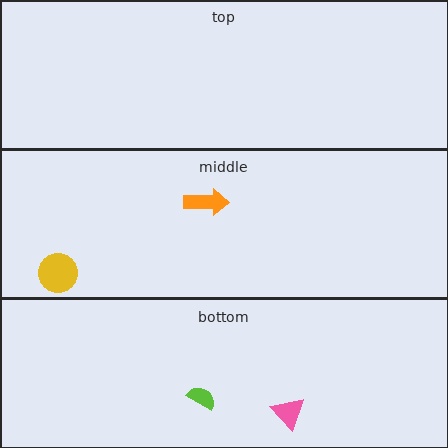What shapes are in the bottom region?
The lime semicircle, the pink triangle.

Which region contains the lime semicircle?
The bottom region.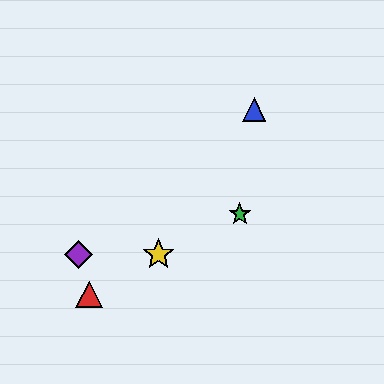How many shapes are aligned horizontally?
2 shapes (the yellow star, the purple diamond) are aligned horizontally.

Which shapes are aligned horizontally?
The yellow star, the purple diamond are aligned horizontally.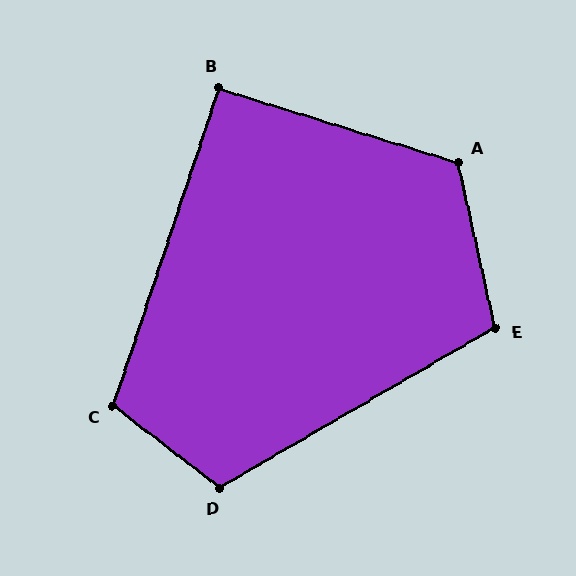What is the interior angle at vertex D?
Approximately 112 degrees (obtuse).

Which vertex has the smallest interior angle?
B, at approximately 91 degrees.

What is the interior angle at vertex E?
Approximately 107 degrees (obtuse).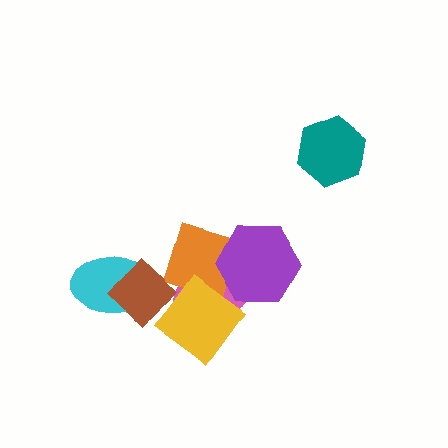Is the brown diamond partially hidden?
No, no other shape covers it.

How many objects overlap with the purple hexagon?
2 objects overlap with the purple hexagon.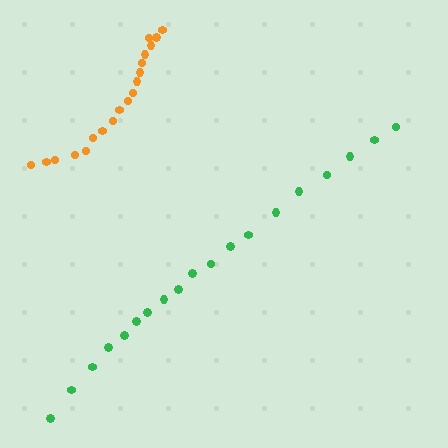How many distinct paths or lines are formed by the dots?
There are 2 distinct paths.